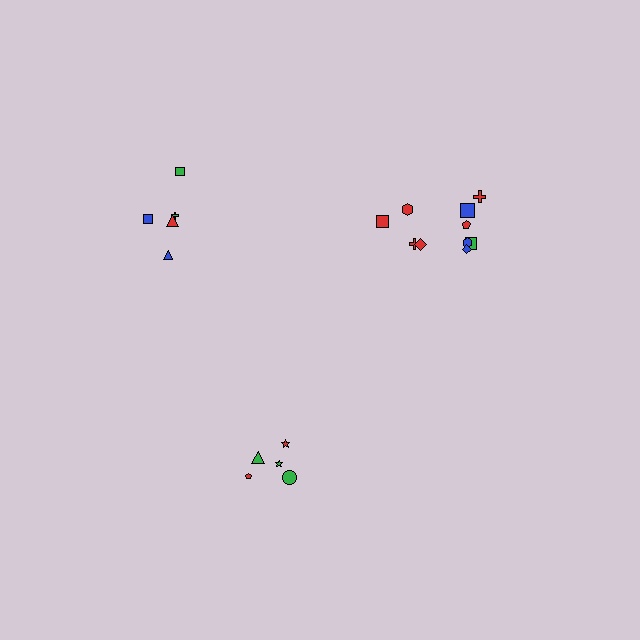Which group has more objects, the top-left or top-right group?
The top-right group.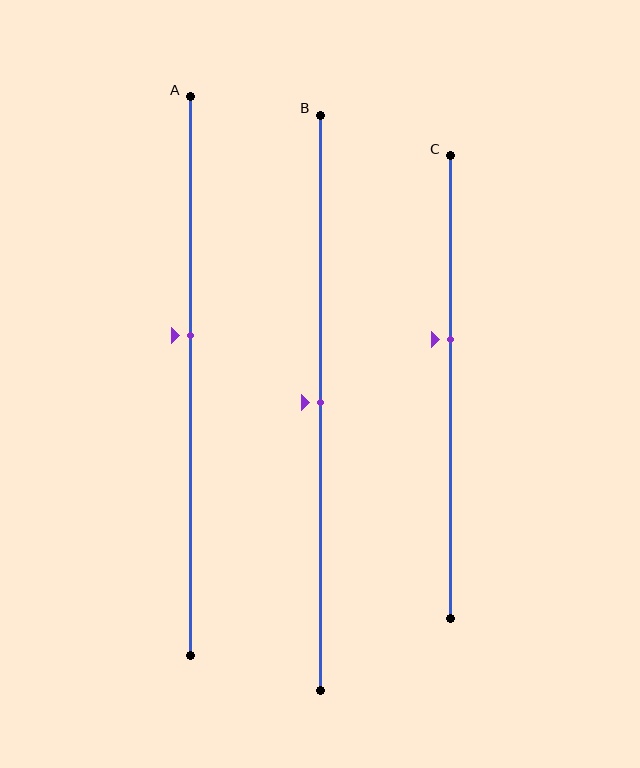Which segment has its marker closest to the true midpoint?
Segment B has its marker closest to the true midpoint.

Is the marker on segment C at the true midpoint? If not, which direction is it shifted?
No, the marker on segment C is shifted upward by about 10% of the segment length.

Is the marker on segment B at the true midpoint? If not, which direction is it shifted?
Yes, the marker on segment B is at the true midpoint.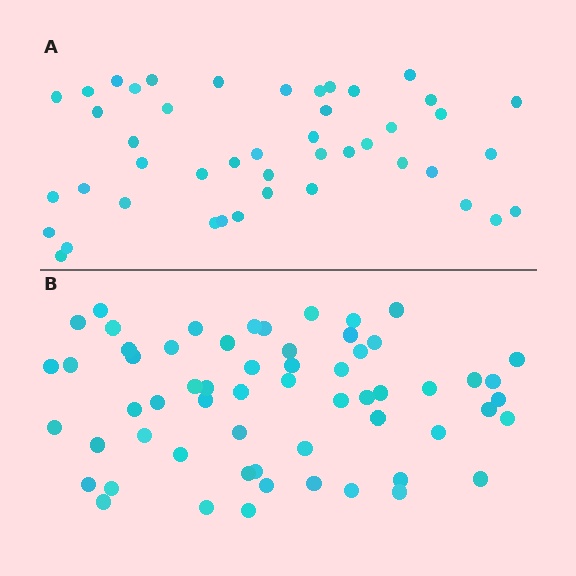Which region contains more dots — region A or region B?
Region B (the bottom region) has more dots.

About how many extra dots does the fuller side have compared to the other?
Region B has approximately 15 more dots than region A.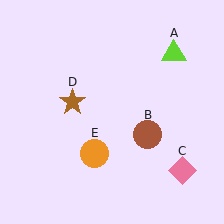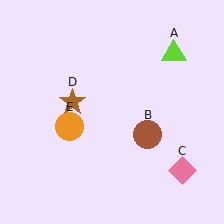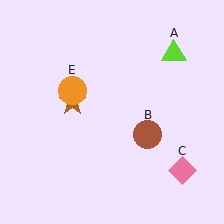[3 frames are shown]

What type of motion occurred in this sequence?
The orange circle (object E) rotated clockwise around the center of the scene.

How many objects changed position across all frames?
1 object changed position: orange circle (object E).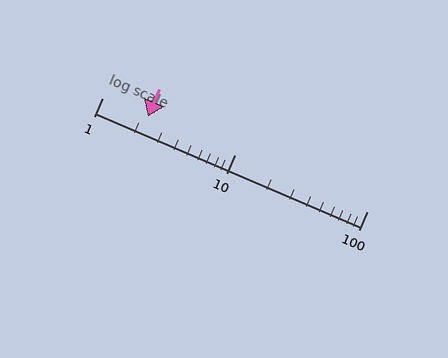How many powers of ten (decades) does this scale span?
The scale spans 2 decades, from 1 to 100.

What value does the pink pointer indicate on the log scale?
The pointer indicates approximately 2.2.